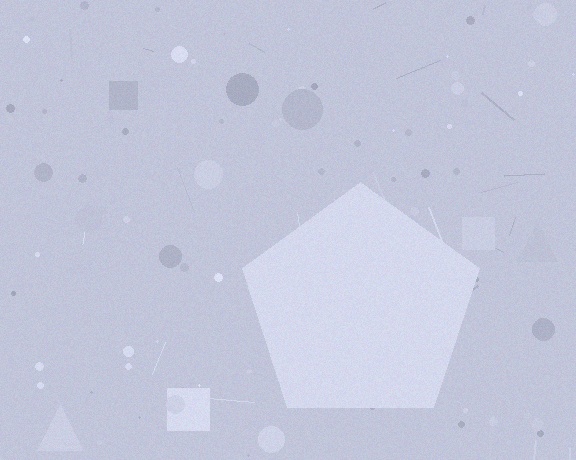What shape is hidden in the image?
A pentagon is hidden in the image.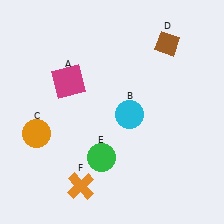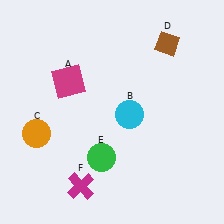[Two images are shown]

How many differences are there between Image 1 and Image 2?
There is 1 difference between the two images.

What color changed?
The cross (F) changed from orange in Image 1 to magenta in Image 2.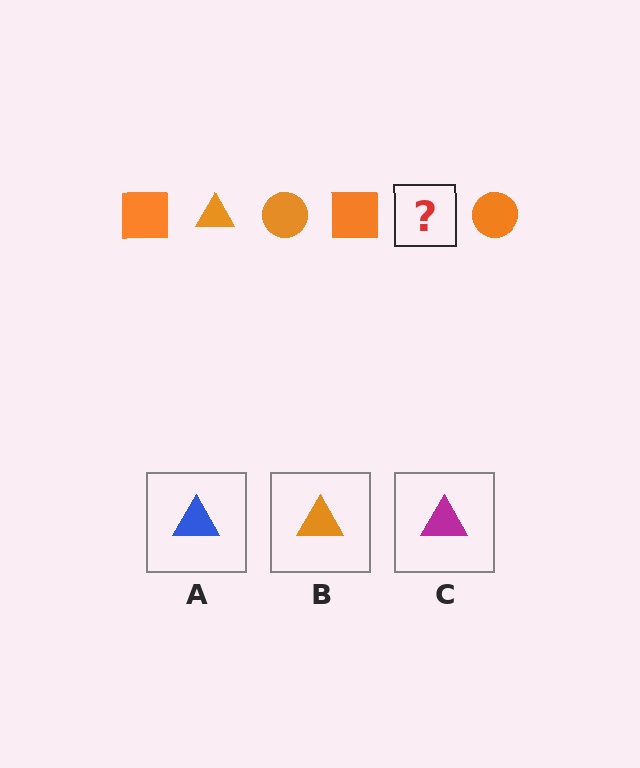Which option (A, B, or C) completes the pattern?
B.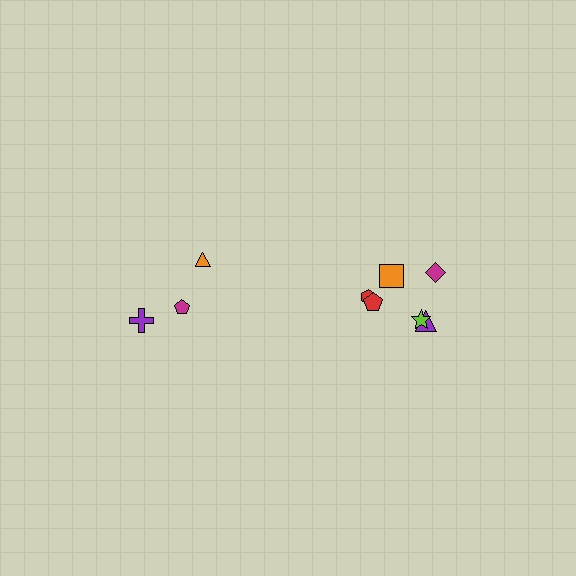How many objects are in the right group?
There are 6 objects.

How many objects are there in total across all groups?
There are 9 objects.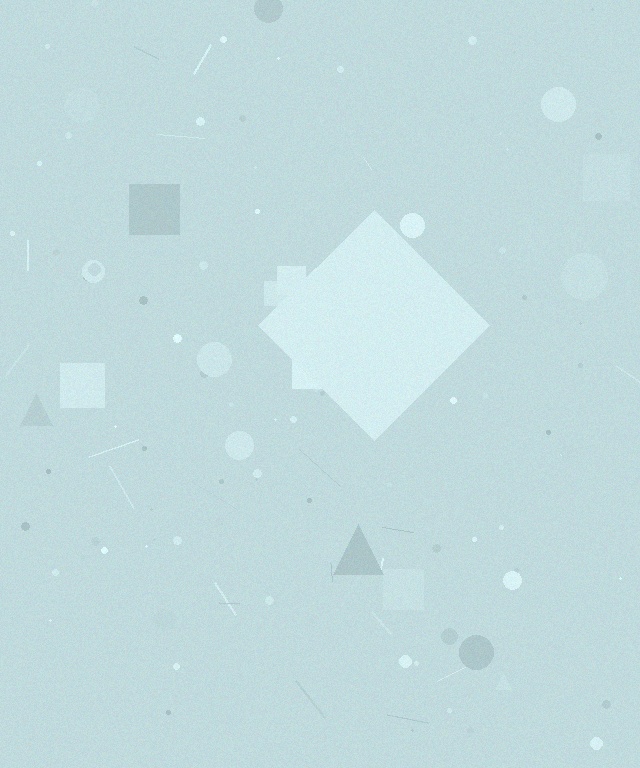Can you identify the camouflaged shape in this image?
The camouflaged shape is a diamond.